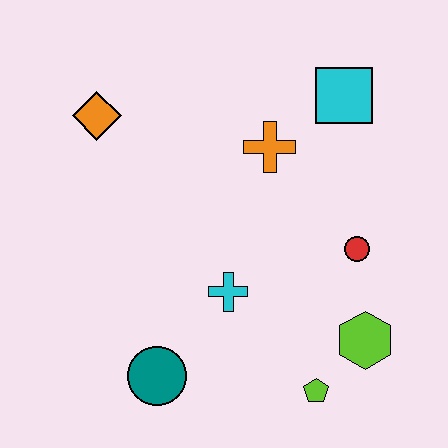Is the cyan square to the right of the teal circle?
Yes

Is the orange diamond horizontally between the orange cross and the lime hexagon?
No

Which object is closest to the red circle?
The lime hexagon is closest to the red circle.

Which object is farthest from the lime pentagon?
The orange diamond is farthest from the lime pentagon.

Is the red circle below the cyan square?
Yes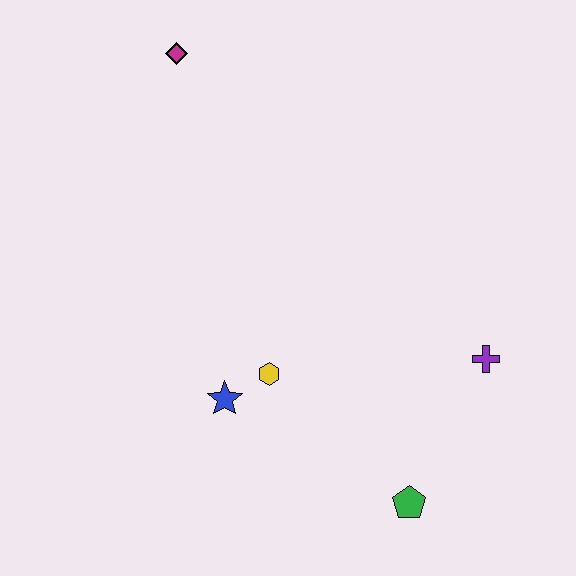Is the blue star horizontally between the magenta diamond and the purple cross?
Yes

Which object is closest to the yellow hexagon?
The blue star is closest to the yellow hexagon.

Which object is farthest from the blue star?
The magenta diamond is farthest from the blue star.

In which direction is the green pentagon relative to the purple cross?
The green pentagon is below the purple cross.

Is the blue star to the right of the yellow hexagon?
No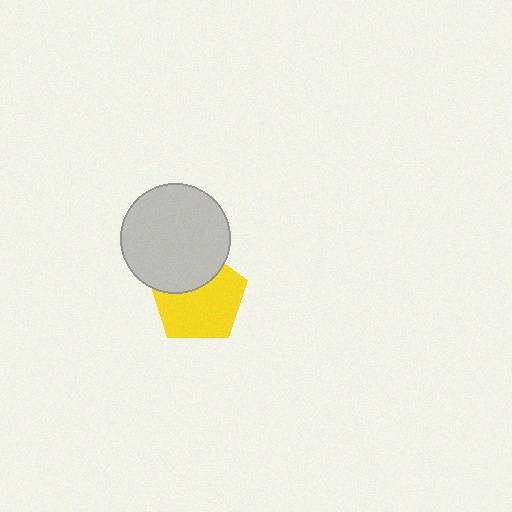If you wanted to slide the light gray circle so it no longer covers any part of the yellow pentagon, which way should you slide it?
Slide it up — that is the most direct way to separate the two shapes.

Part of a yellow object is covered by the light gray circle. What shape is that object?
It is a pentagon.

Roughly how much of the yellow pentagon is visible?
Most of it is visible (roughly 67%).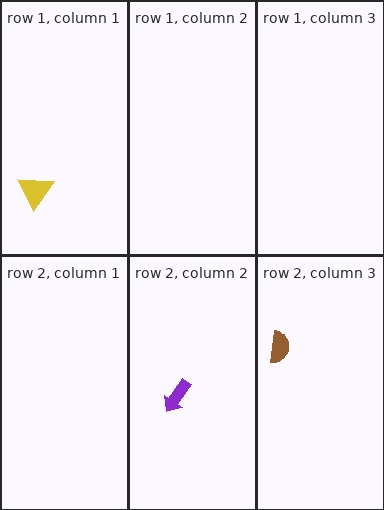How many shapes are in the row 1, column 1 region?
1.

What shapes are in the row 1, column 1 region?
The yellow triangle.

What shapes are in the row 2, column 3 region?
The brown semicircle.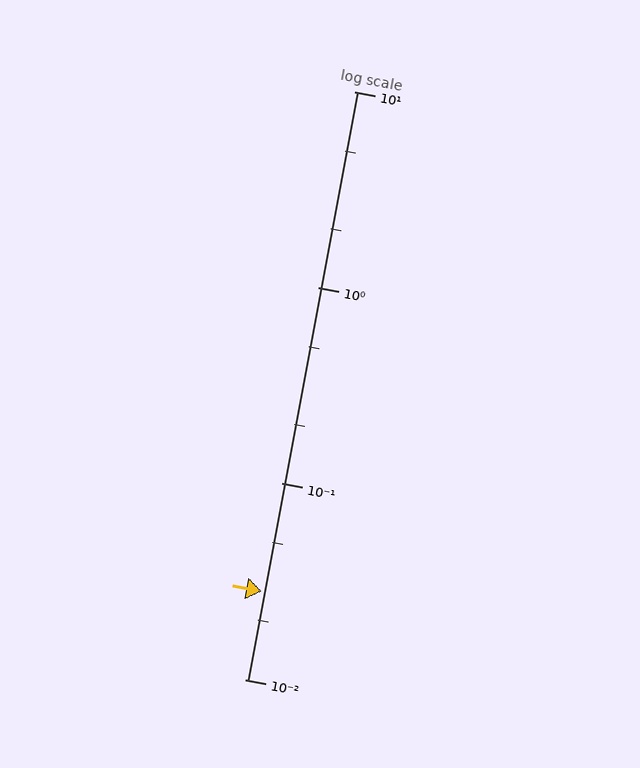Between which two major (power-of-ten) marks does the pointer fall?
The pointer is between 0.01 and 0.1.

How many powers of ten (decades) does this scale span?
The scale spans 3 decades, from 0.01 to 10.